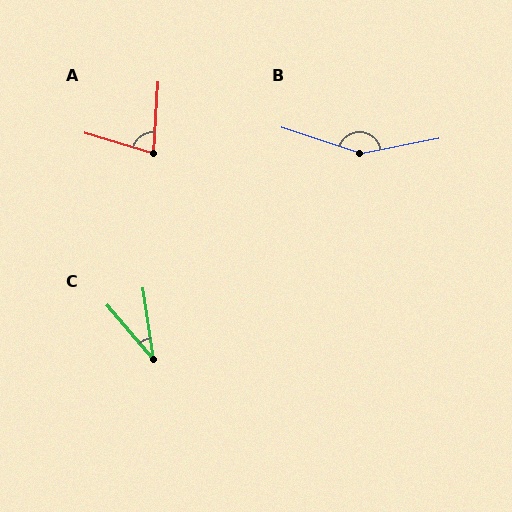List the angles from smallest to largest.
C (32°), A (77°), B (151°).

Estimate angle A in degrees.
Approximately 77 degrees.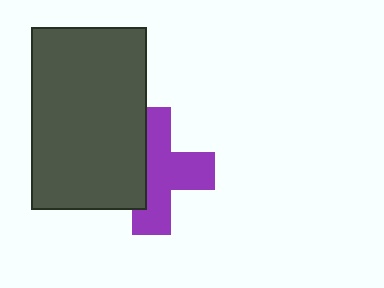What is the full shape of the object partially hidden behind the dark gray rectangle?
The partially hidden object is a purple cross.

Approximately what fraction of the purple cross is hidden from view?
Roughly 39% of the purple cross is hidden behind the dark gray rectangle.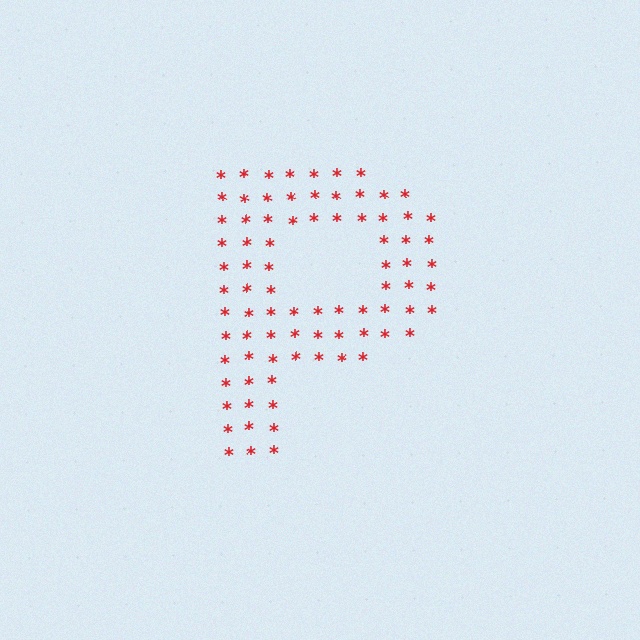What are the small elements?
The small elements are asterisks.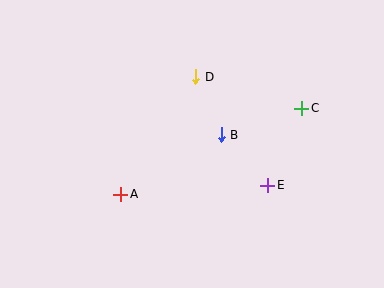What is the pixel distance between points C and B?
The distance between C and B is 85 pixels.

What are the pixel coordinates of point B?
Point B is at (221, 135).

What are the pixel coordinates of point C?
Point C is at (302, 108).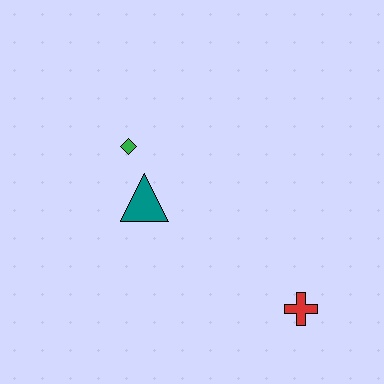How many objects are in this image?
There are 3 objects.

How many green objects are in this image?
There is 1 green object.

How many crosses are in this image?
There is 1 cross.